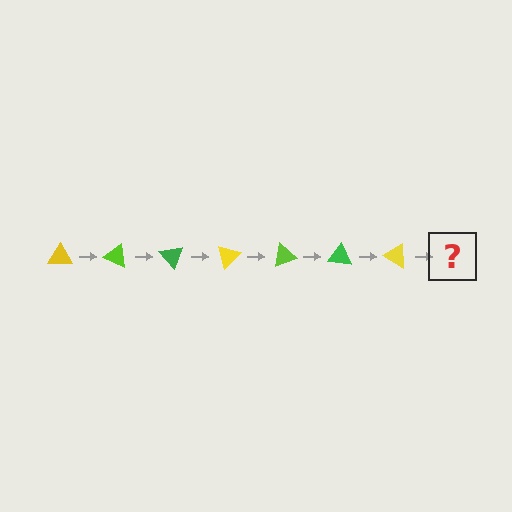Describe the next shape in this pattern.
It should be a lime triangle, rotated 175 degrees from the start.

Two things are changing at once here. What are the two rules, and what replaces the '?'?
The two rules are that it rotates 25 degrees each step and the color cycles through yellow, lime, and green. The '?' should be a lime triangle, rotated 175 degrees from the start.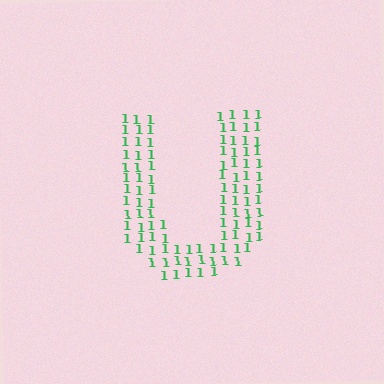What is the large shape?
The large shape is the letter U.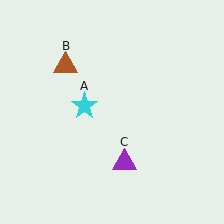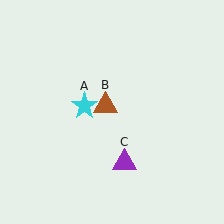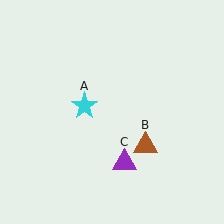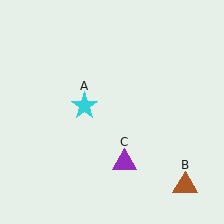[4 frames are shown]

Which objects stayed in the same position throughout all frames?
Cyan star (object A) and purple triangle (object C) remained stationary.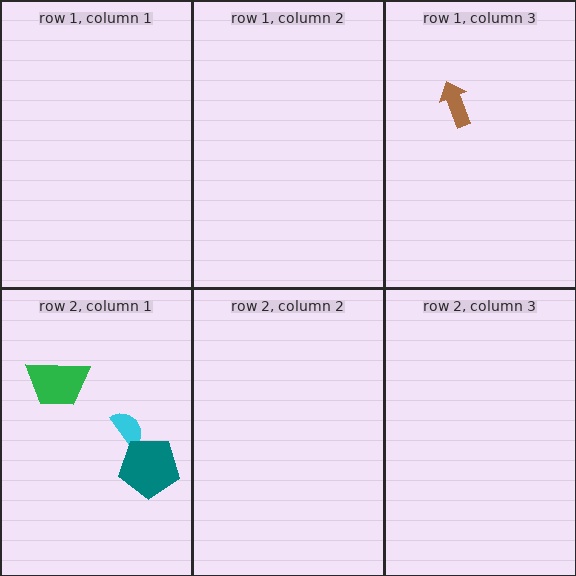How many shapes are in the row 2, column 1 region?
3.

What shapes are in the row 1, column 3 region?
The brown arrow.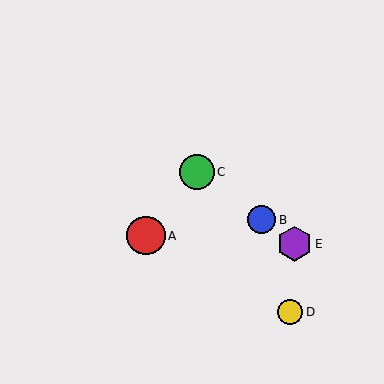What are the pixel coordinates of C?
Object C is at (197, 172).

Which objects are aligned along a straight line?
Objects B, C, E are aligned along a straight line.